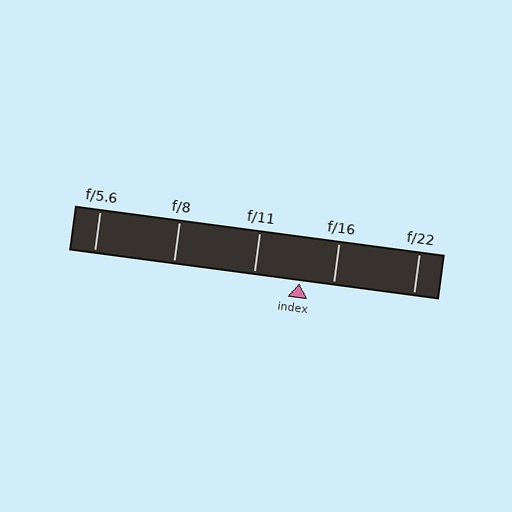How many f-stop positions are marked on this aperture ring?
There are 5 f-stop positions marked.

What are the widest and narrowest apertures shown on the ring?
The widest aperture shown is f/5.6 and the narrowest is f/22.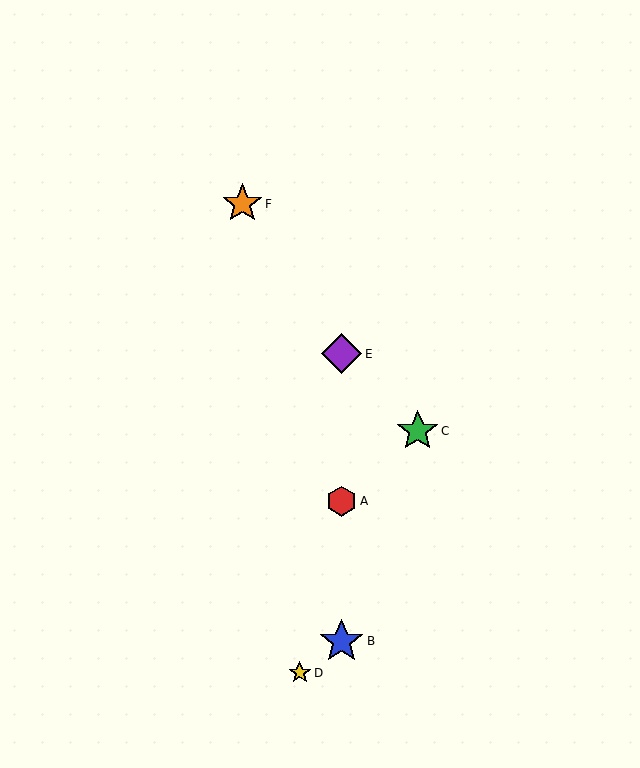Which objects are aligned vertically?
Objects A, B, E are aligned vertically.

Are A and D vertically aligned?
No, A is at x≈342 and D is at x≈300.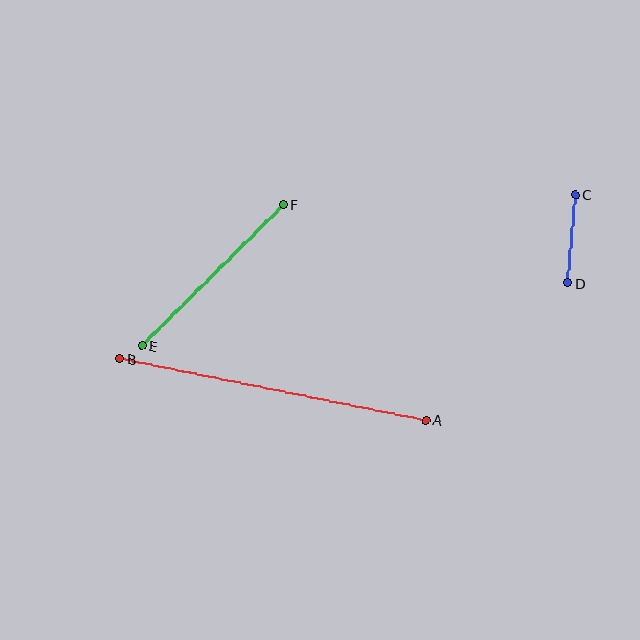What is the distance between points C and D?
The distance is approximately 89 pixels.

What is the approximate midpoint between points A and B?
The midpoint is at approximately (273, 389) pixels.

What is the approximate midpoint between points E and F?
The midpoint is at approximately (213, 275) pixels.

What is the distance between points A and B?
The distance is approximately 312 pixels.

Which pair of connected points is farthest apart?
Points A and B are farthest apart.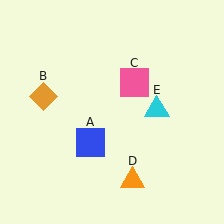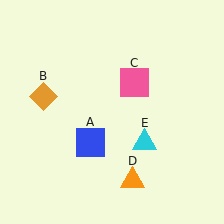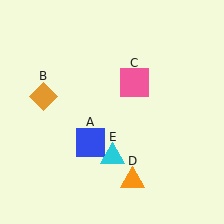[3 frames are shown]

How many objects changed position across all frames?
1 object changed position: cyan triangle (object E).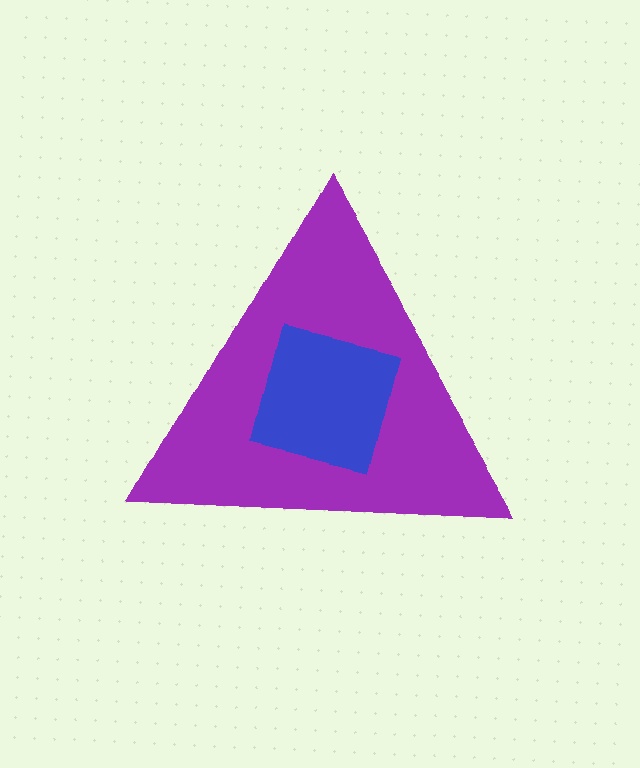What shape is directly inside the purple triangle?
The blue square.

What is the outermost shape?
The purple triangle.